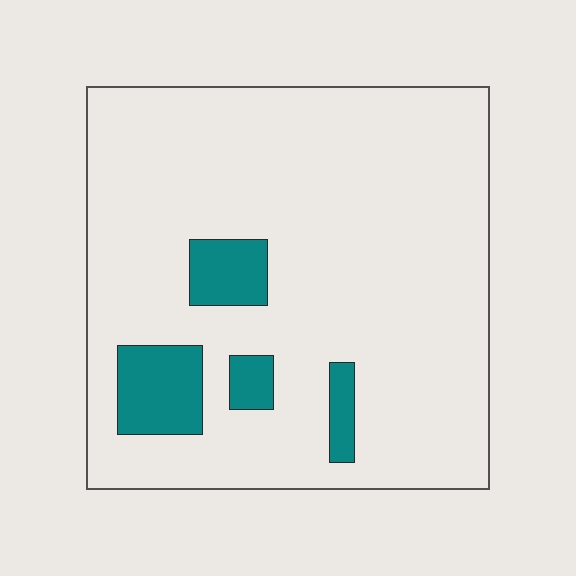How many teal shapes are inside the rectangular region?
4.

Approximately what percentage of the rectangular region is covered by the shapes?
Approximately 10%.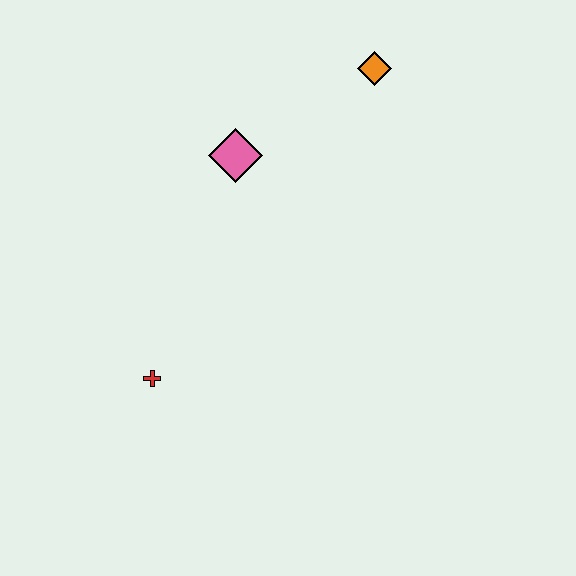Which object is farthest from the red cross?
The orange diamond is farthest from the red cross.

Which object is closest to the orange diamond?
The pink diamond is closest to the orange diamond.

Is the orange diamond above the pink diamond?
Yes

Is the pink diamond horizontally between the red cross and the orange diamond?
Yes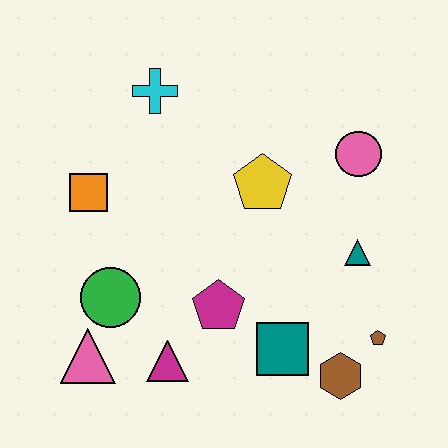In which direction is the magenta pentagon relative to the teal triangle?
The magenta pentagon is to the left of the teal triangle.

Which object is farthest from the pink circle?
The pink triangle is farthest from the pink circle.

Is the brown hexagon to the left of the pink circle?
Yes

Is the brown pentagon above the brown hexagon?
Yes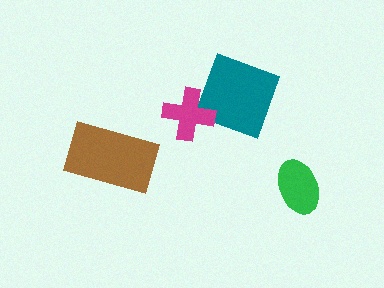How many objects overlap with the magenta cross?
1 object overlaps with the magenta cross.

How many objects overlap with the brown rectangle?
0 objects overlap with the brown rectangle.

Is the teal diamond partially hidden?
Yes, it is partially covered by another shape.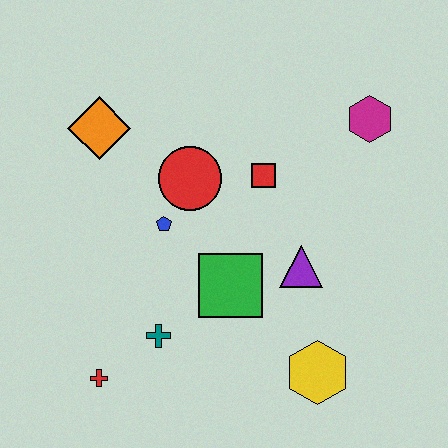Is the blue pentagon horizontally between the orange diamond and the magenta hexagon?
Yes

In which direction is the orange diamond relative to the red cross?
The orange diamond is above the red cross.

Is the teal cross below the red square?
Yes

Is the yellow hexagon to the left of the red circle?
No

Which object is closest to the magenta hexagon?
The red square is closest to the magenta hexagon.